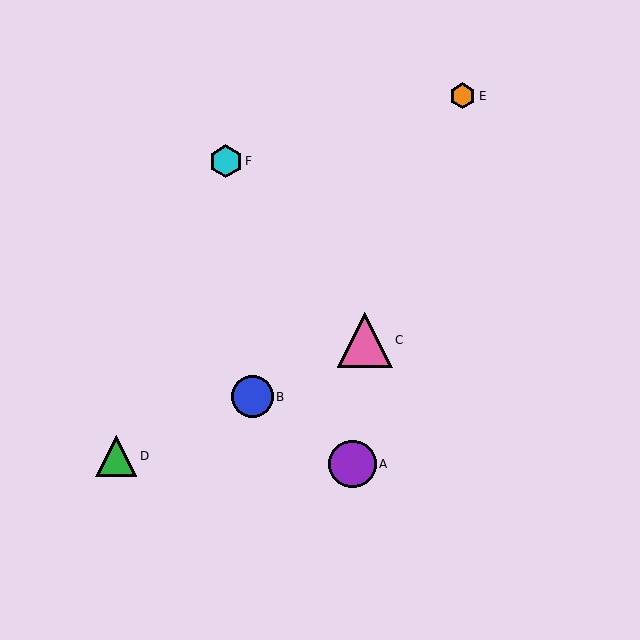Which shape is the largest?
The pink triangle (labeled C) is the largest.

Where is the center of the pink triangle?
The center of the pink triangle is at (365, 340).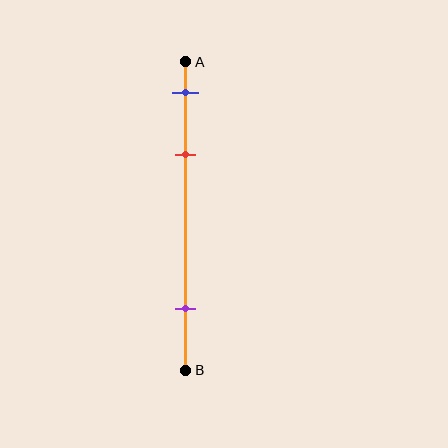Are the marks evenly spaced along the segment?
No, the marks are not evenly spaced.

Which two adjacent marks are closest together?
The blue and red marks are the closest adjacent pair.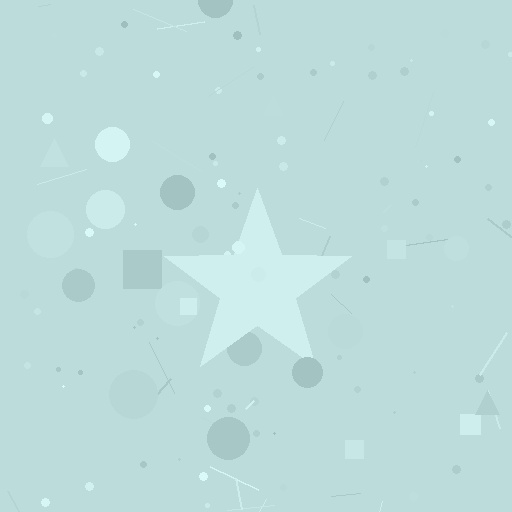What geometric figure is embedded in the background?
A star is embedded in the background.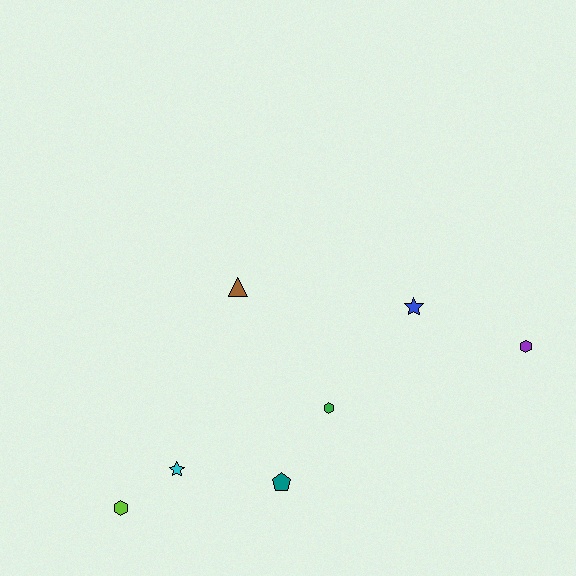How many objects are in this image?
There are 7 objects.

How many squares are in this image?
There are no squares.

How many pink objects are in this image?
There are no pink objects.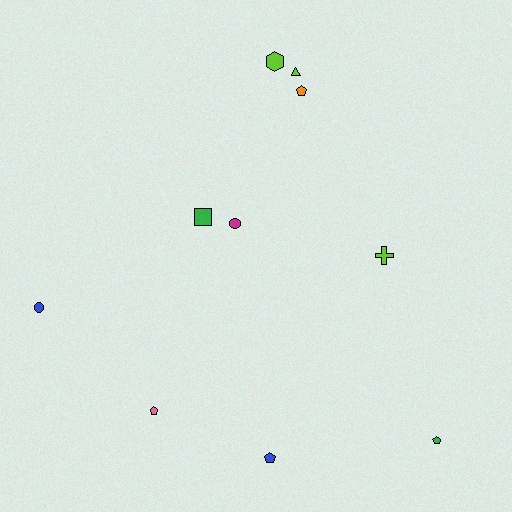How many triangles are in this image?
There is 1 triangle.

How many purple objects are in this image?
There are no purple objects.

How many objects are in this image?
There are 10 objects.